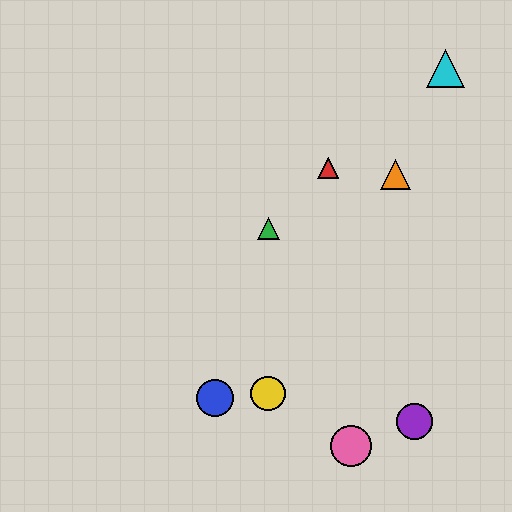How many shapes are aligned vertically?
2 shapes (the green triangle, the yellow circle) are aligned vertically.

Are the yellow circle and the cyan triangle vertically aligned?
No, the yellow circle is at x≈268 and the cyan triangle is at x≈445.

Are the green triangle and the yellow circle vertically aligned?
Yes, both are at x≈268.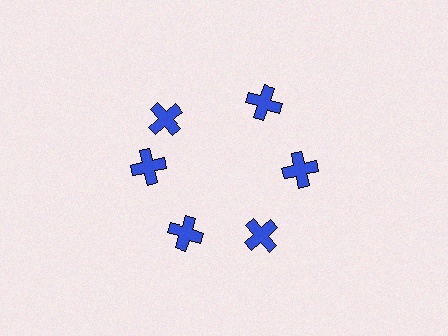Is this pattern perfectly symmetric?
No. The 6 blue crosses are arranged in a ring, but one element near the 11 o'clock position is rotated out of alignment along the ring, breaking the 6-fold rotational symmetry.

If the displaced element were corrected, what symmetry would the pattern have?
It would have 6-fold rotational symmetry — the pattern would map onto itself every 60 degrees.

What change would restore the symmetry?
The symmetry would be restored by rotating it back into even spacing with its neighbors so that all 6 crosses sit at equal angles and equal distance from the center.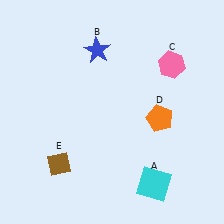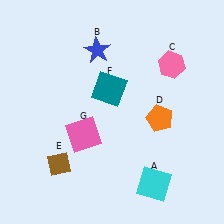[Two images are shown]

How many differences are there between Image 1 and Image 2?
There are 2 differences between the two images.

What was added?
A teal square (F), a pink square (G) were added in Image 2.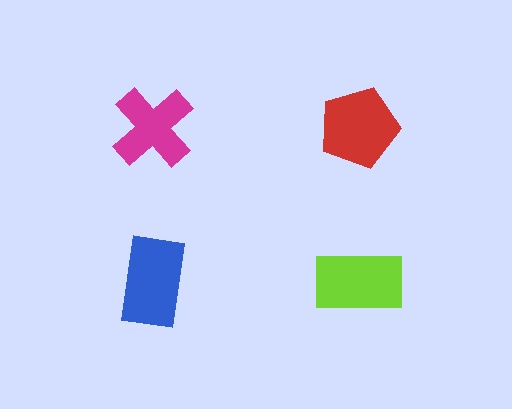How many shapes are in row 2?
2 shapes.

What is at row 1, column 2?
A red pentagon.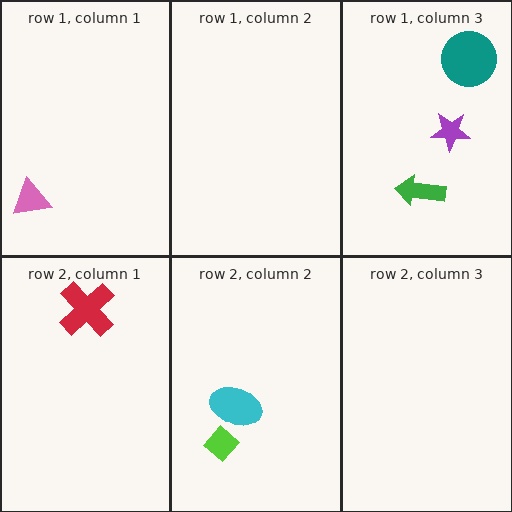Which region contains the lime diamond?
The row 2, column 2 region.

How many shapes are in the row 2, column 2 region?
2.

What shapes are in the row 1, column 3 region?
The purple star, the green arrow, the teal circle.